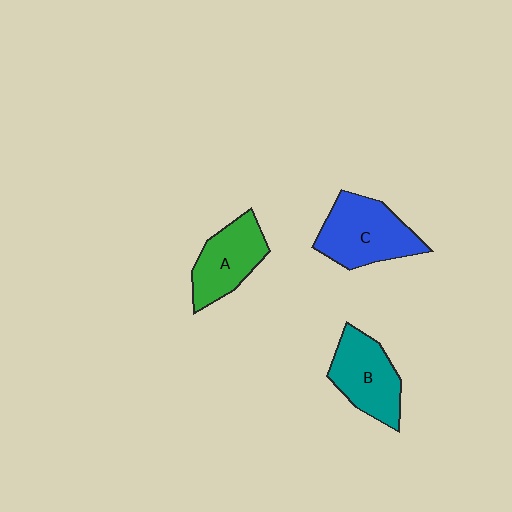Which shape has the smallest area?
Shape A (green).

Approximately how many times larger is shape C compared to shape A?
Approximately 1.2 times.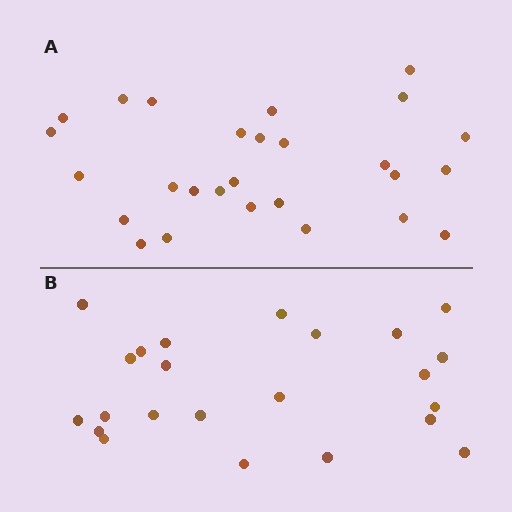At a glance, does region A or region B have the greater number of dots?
Region A (the top region) has more dots.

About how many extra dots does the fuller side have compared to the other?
Region A has about 4 more dots than region B.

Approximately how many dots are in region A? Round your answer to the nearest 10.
About 30 dots. (The exact count is 27, which rounds to 30.)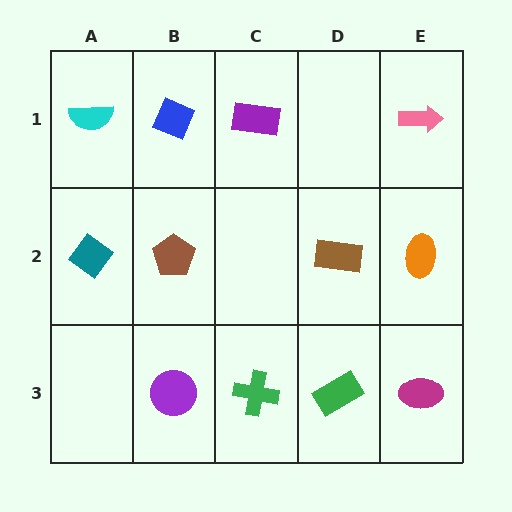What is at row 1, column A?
A cyan semicircle.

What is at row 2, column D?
A brown rectangle.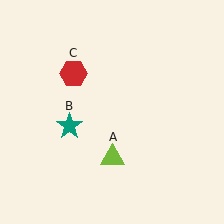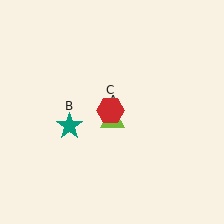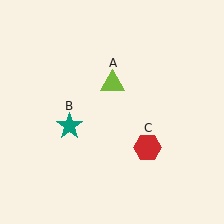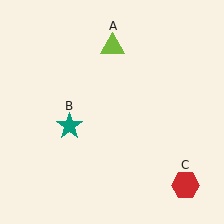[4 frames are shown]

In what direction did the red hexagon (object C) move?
The red hexagon (object C) moved down and to the right.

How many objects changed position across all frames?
2 objects changed position: lime triangle (object A), red hexagon (object C).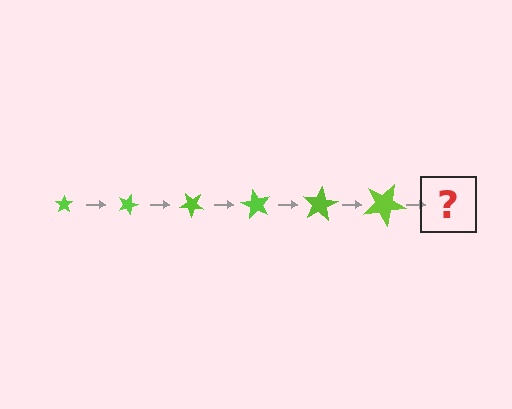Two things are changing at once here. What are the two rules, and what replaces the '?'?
The two rules are that the star grows larger each step and it rotates 20 degrees each step. The '?' should be a star, larger than the previous one and rotated 120 degrees from the start.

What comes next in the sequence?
The next element should be a star, larger than the previous one and rotated 120 degrees from the start.